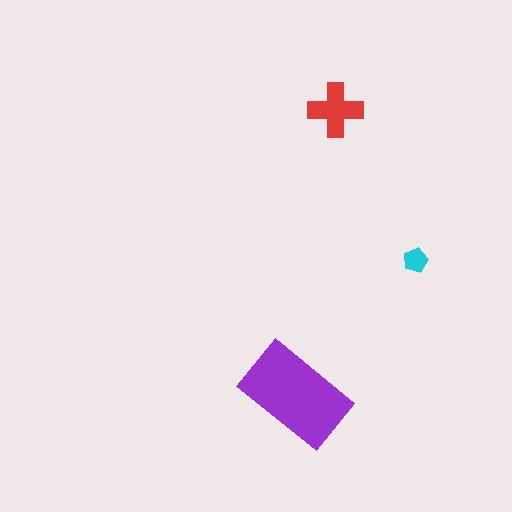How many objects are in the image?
There are 3 objects in the image.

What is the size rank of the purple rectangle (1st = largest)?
1st.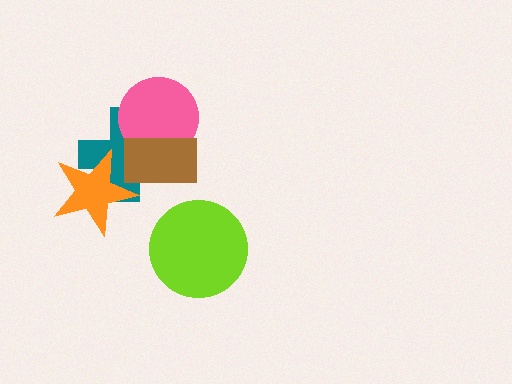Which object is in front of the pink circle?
The brown rectangle is in front of the pink circle.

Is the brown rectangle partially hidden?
No, no other shape covers it.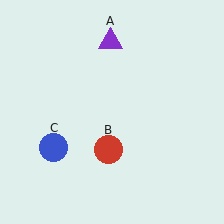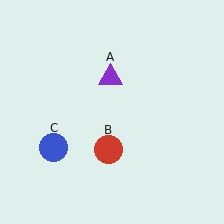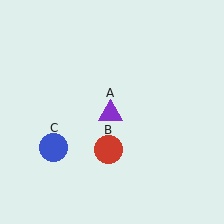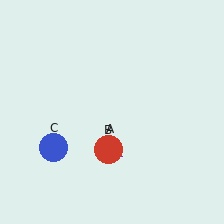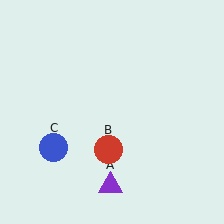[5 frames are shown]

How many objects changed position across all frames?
1 object changed position: purple triangle (object A).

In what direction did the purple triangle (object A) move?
The purple triangle (object A) moved down.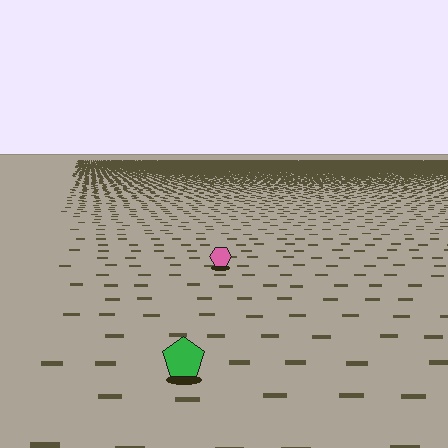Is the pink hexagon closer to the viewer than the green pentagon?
No. The green pentagon is closer — you can tell from the texture gradient: the ground texture is coarser near it.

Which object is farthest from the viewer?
The pink hexagon is farthest from the viewer. It appears smaller and the ground texture around it is denser.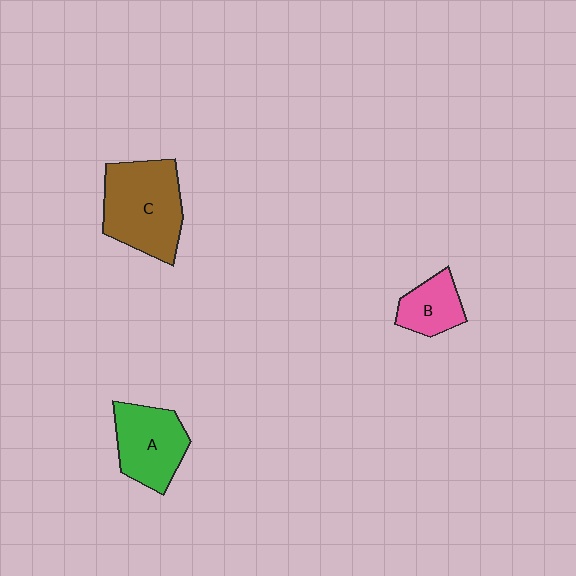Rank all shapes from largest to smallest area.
From largest to smallest: C (brown), A (green), B (pink).